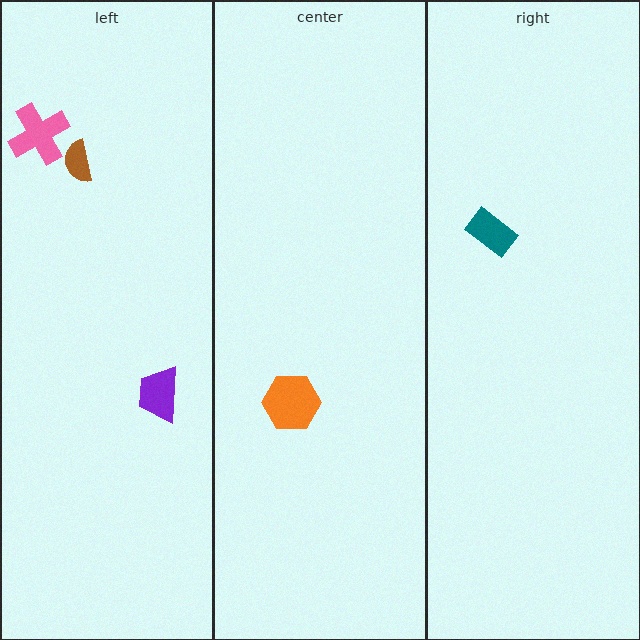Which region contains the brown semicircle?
The left region.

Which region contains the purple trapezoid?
The left region.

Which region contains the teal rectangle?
The right region.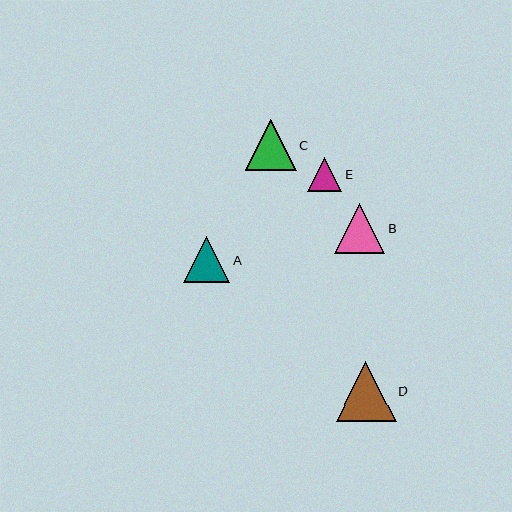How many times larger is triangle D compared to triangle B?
Triangle D is approximately 1.2 times the size of triangle B.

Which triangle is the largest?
Triangle D is the largest with a size of approximately 60 pixels.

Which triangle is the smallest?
Triangle E is the smallest with a size of approximately 34 pixels.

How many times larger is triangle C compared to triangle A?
Triangle C is approximately 1.1 times the size of triangle A.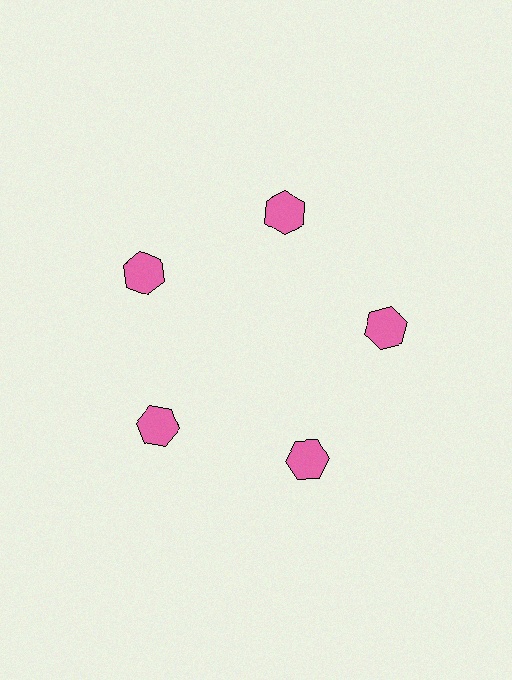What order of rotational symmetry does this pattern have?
This pattern has 5-fold rotational symmetry.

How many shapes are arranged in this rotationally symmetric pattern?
There are 5 shapes, arranged in 5 groups of 1.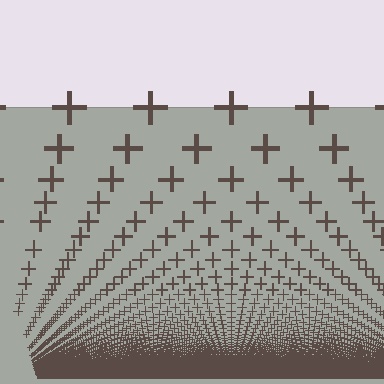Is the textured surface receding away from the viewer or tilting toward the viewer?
The surface appears to tilt toward the viewer. Texture elements get larger and sparser toward the top.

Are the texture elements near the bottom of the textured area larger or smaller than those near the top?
Smaller. The gradient is inverted — elements near the bottom are smaller and denser.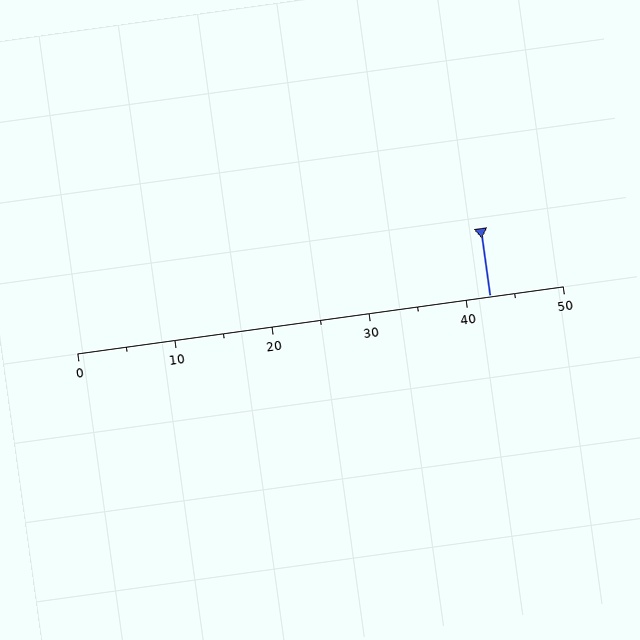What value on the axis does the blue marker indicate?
The marker indicates approximately 42.5.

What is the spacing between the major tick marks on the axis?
The major ticks are spaced 10 apart.